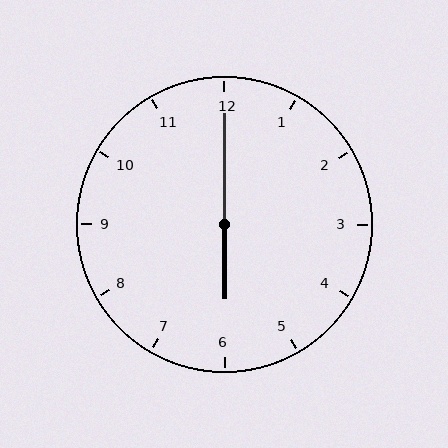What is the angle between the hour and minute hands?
Approximately 180 degrees.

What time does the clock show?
6:00.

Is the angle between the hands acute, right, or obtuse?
It is obtuse.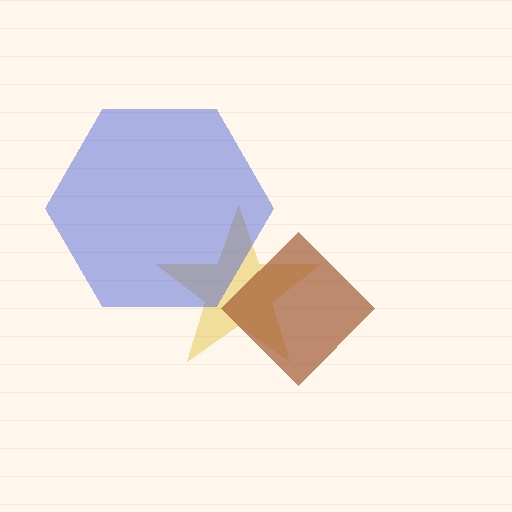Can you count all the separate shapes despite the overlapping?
Yes, there are 3 separate shapes.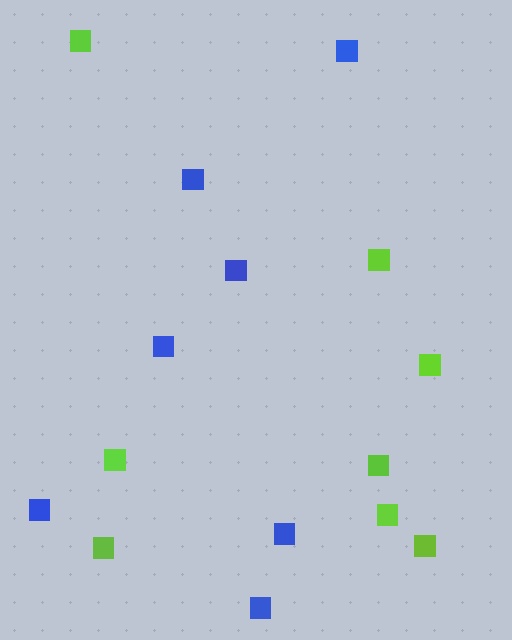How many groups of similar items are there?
There are 2 groups: one group of lime squares (8) and one group of blue squares (7).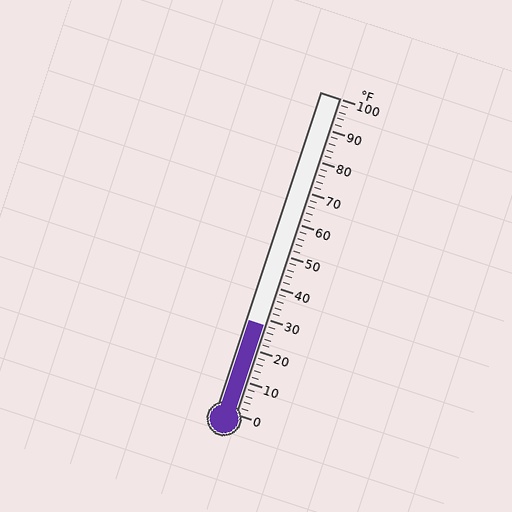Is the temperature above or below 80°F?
The temperature is below 80°F.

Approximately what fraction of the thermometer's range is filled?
The thermometer is filled to approximately 30% of its range.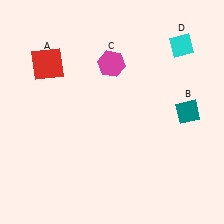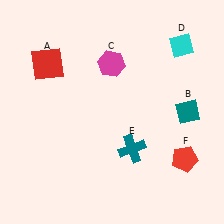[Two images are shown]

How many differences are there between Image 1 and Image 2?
There are 2 differences between the two images.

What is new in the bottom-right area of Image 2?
A teal cross (E) was added in the bottom-right area of Image 2.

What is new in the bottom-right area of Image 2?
A red pentagon (F) was added in the bottom-right area of Image 2.